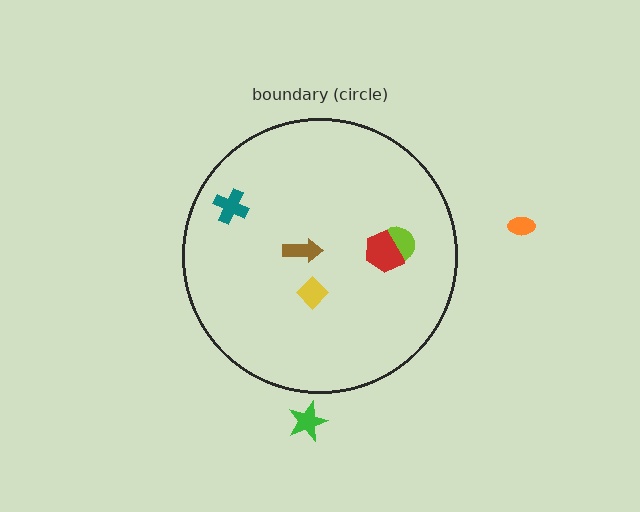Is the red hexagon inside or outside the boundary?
Inside.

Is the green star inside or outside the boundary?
Outside.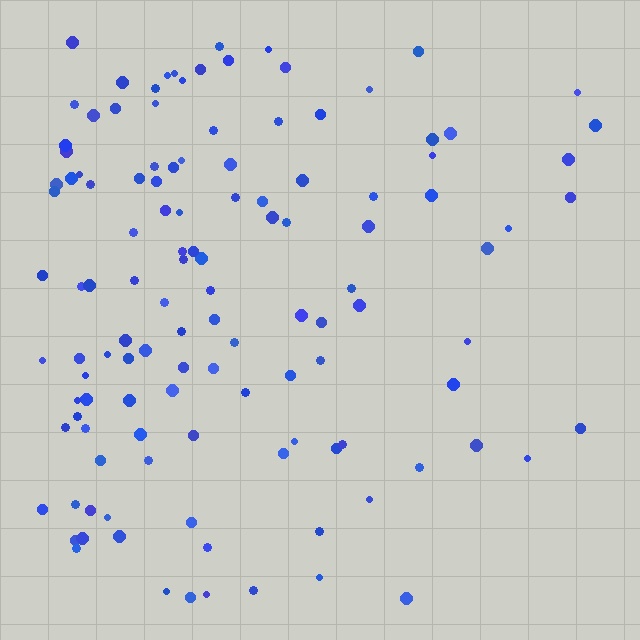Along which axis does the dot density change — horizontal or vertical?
Horizontal.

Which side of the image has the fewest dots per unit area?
The right.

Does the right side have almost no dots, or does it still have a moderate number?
Still a moderate number, just noticeably fewer than the left.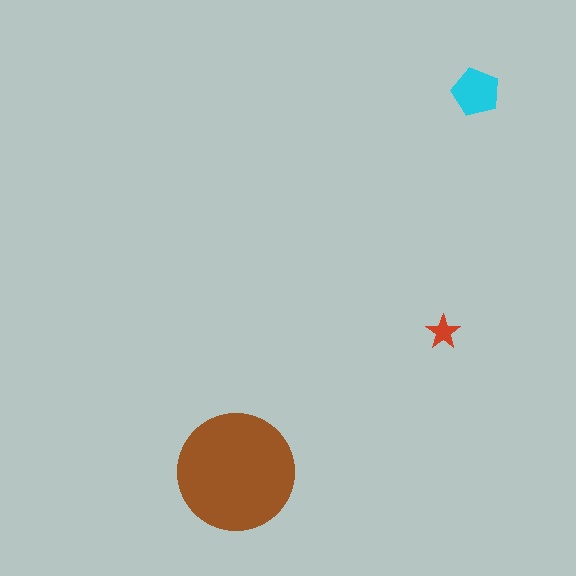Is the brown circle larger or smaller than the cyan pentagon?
Larger.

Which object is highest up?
The cyan pentagon is topmost.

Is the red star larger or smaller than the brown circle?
Smaller.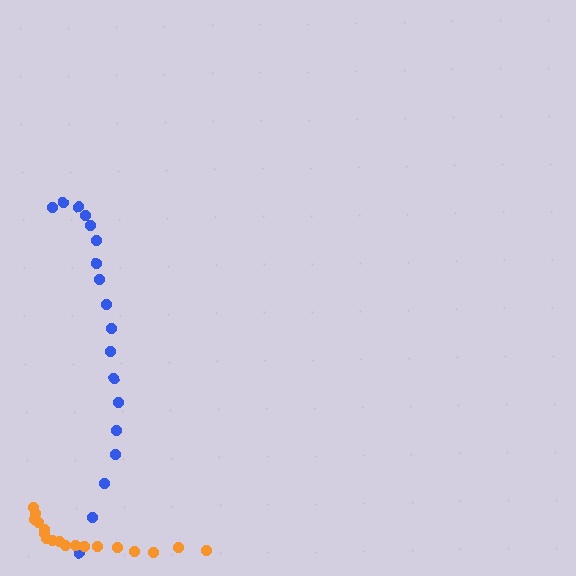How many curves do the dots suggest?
There are 2 distinct paths.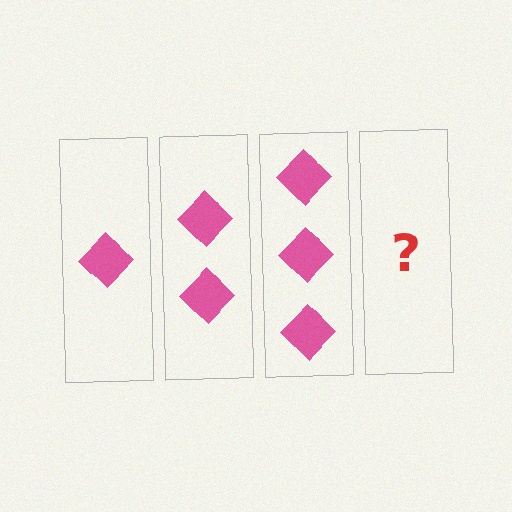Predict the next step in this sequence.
The next step is 4 diamonds.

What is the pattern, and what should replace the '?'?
The pattern is that each step adds one more diamond. The '?' should be 4 diamonds.